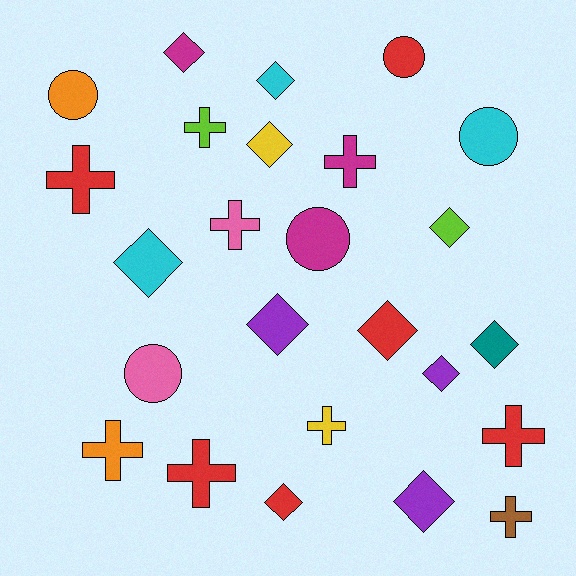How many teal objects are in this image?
There is 1 teal object.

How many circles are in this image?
There are 5 circles.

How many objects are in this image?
There are 25 objects.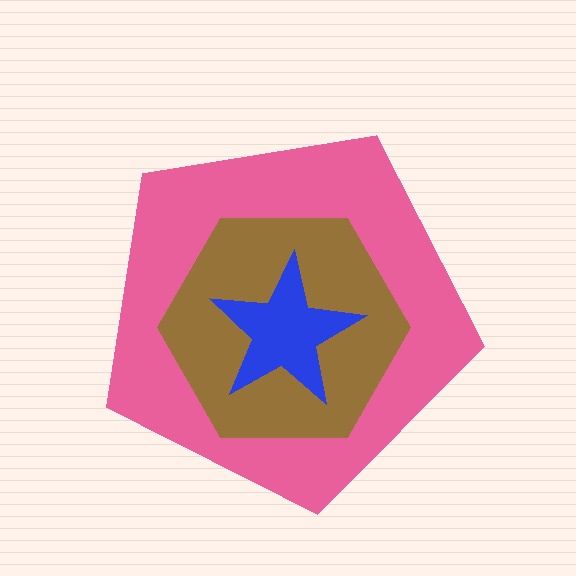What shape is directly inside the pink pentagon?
The brown hexagon.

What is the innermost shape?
The blue star.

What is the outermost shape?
The pink pentagon.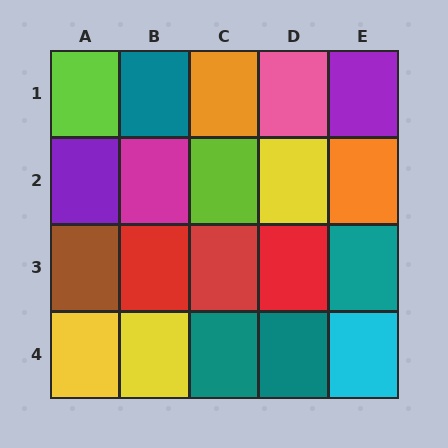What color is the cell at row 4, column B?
Yellow.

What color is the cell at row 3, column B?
Red.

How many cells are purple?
2 cells are purple.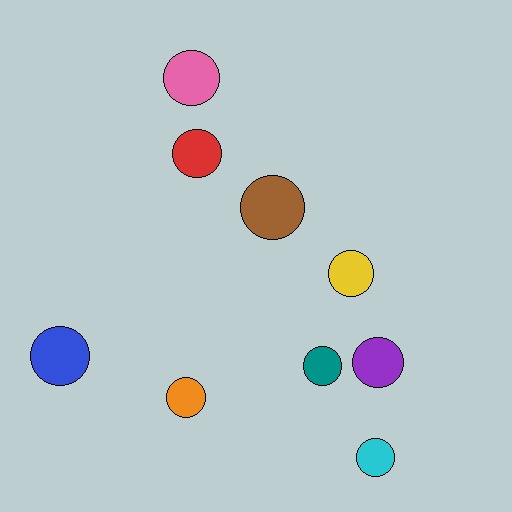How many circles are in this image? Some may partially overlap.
There are 9 circles.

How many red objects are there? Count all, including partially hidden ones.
There is 1 red object.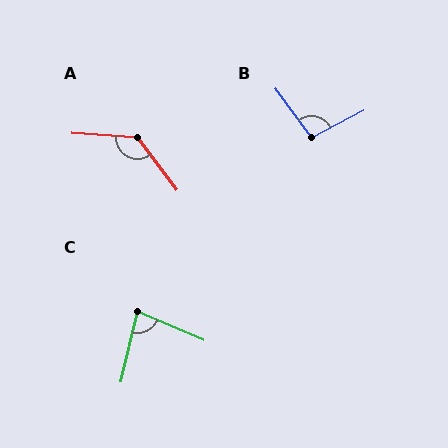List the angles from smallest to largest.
C (80°), B (98°), A (131°).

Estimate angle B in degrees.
Approximately 98 degrees.